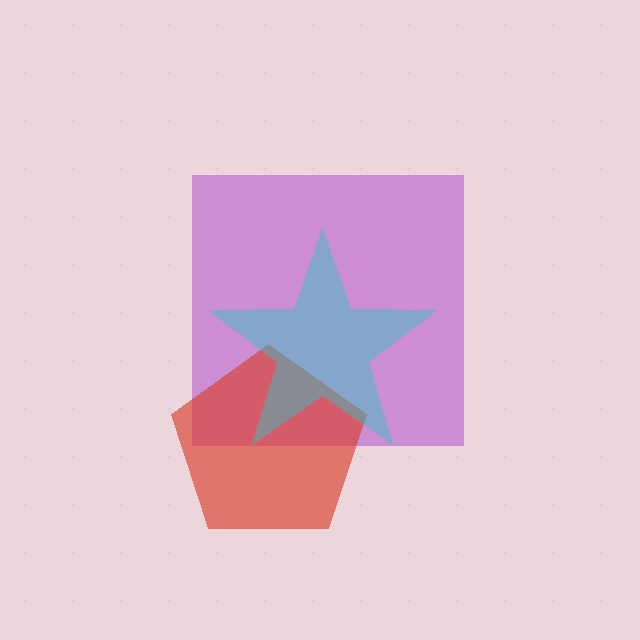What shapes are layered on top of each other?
The layered shapes are: a purple square, a red pentagon, a cyan star.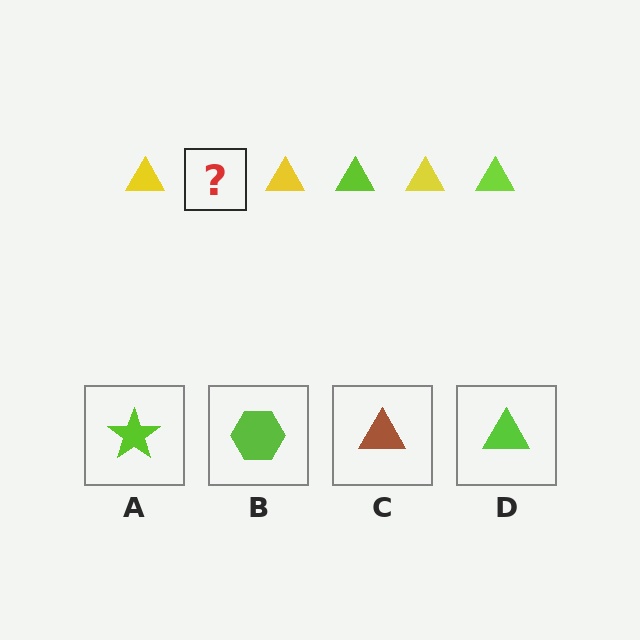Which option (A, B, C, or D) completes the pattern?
D.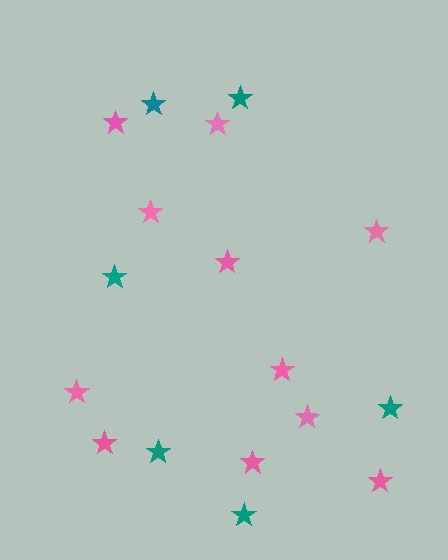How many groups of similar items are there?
There are 2 groups: one group of pink stars (11) and one group of teal stars (6).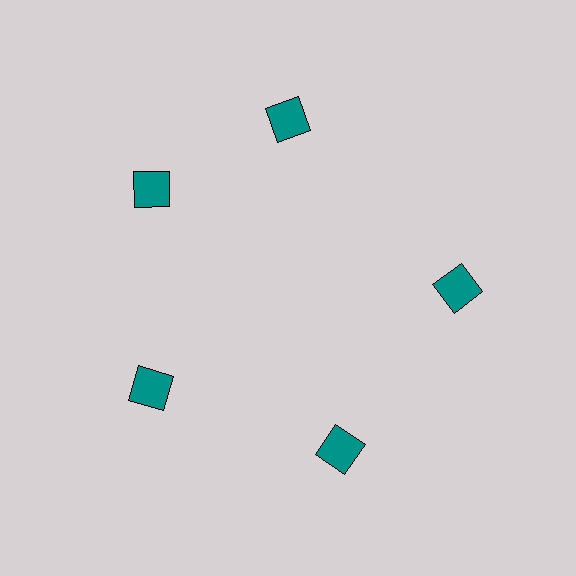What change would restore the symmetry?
The symmetry would be restored by rotating it back into even spacing with its neighbors so that all 5 squares sit at equal angles and equal distance from the center.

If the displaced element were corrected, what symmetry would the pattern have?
It would have 5-fold rotational symmetry — the pattern would map onto itself every 72 degrees.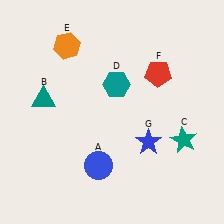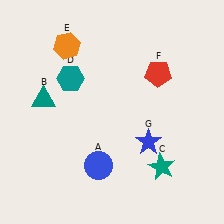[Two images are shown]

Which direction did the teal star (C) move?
The teal star (C) moved down.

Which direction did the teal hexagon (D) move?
The teal hexagon (D) moved left.